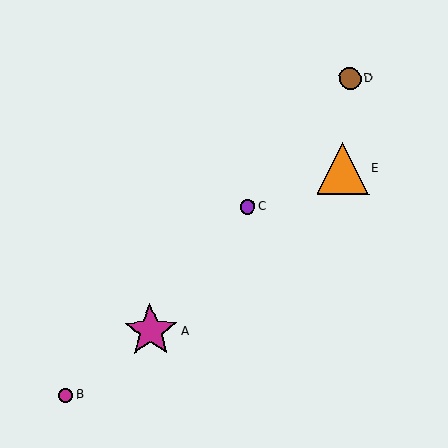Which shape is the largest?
The magenta star (labeled A) is the largest.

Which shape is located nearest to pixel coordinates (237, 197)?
The purple circle (labeled C) at (247, 207) is nearest to that location.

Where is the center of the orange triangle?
The center of the orange triangle is at (342, 169).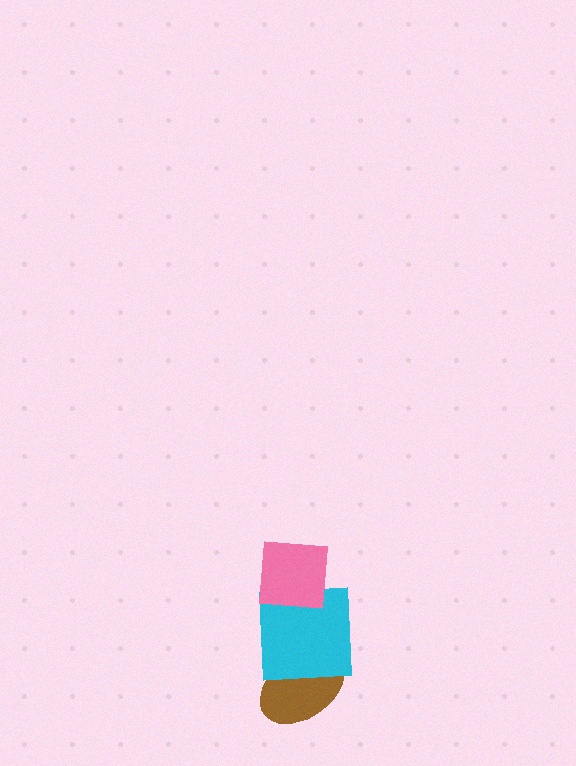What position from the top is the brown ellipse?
The brown ellipse is 3rd from the top.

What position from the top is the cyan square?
The cyan square is 2nd from the top.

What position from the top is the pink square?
The pink square is 1st from the top.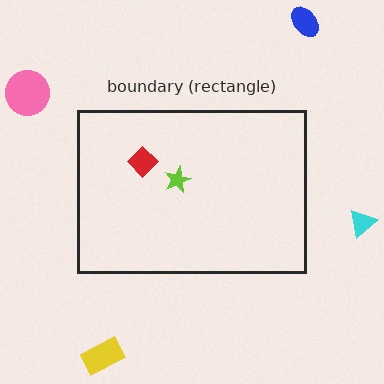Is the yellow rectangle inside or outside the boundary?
Outside.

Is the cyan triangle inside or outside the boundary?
Outside.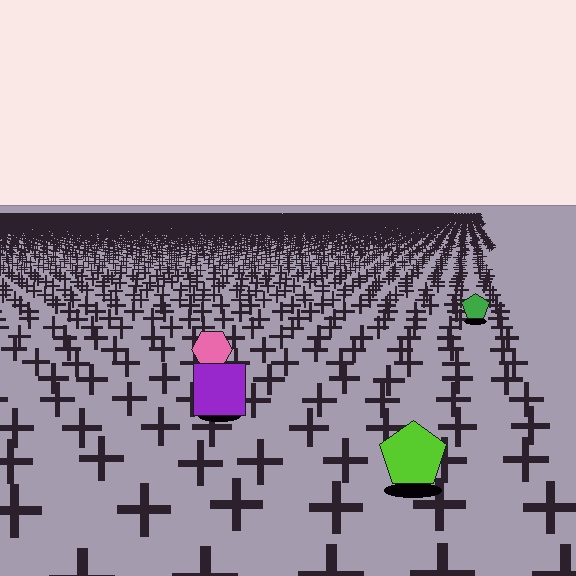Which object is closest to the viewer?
The lime pentagon is closest. The texture marks near it are larger and more spread out.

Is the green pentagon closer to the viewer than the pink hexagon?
No. The pink hexagon is closer — you can tell from the texture gradient: the ground texture is coarser near it.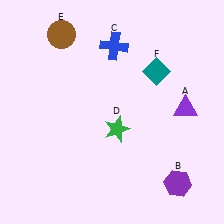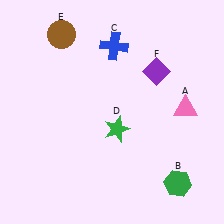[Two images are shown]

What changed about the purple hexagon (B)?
In Image 1, B is purple. In Image 2, it changed to green.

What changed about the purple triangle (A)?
In Image 1, A is purple. In Image 2, it changed to pink.